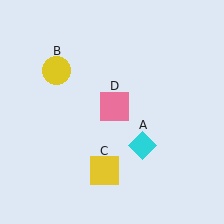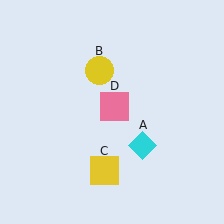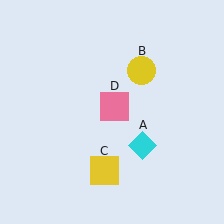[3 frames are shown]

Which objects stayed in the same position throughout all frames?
Cyan diamond (object A) and yellow square (object C) and pink square (object D) remained stationary.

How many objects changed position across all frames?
1 object changed position: yellow circle (object B).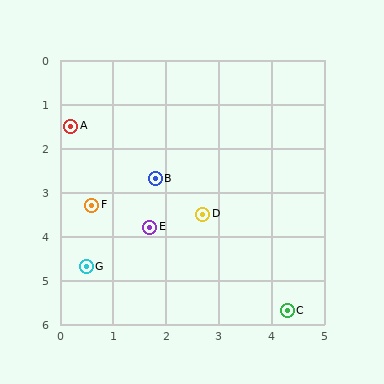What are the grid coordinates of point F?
Point F is at approximately (0.6, 3.3).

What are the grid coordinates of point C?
Point C is at approximately (4.3, 5.7).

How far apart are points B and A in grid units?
Points B and A are about 2.0 grid units apart.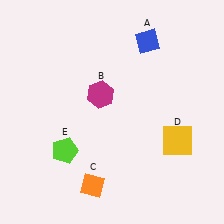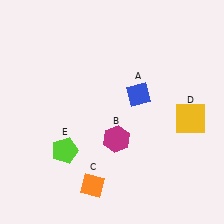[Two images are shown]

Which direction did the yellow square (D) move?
The yellow square (D) moved up.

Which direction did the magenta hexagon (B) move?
The magenta hexagon (B) moved down.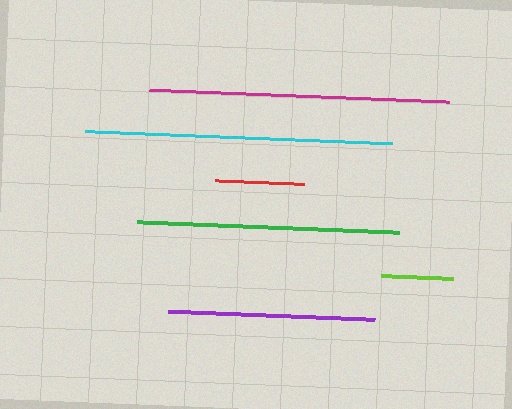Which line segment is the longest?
The cyan line is the longest at approximately 307 pixels.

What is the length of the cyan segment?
The cyan segment is approximately 307 pixels long.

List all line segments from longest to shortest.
From longest to shortest: cyan, magenta, green, purple, red, lime.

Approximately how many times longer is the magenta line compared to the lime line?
The magenta line is approximately 4.2 times the length of the lime line.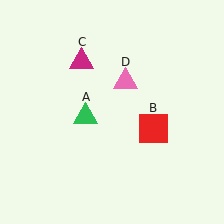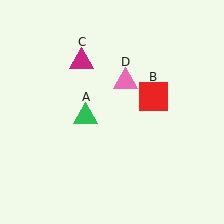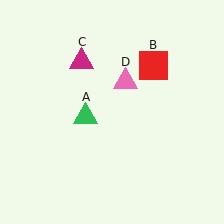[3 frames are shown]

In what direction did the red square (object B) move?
The red square (object B) moved up.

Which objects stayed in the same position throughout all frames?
Green triangle (object A) and magenta triangle (object C) and pink triangle (object D) remained stationary.